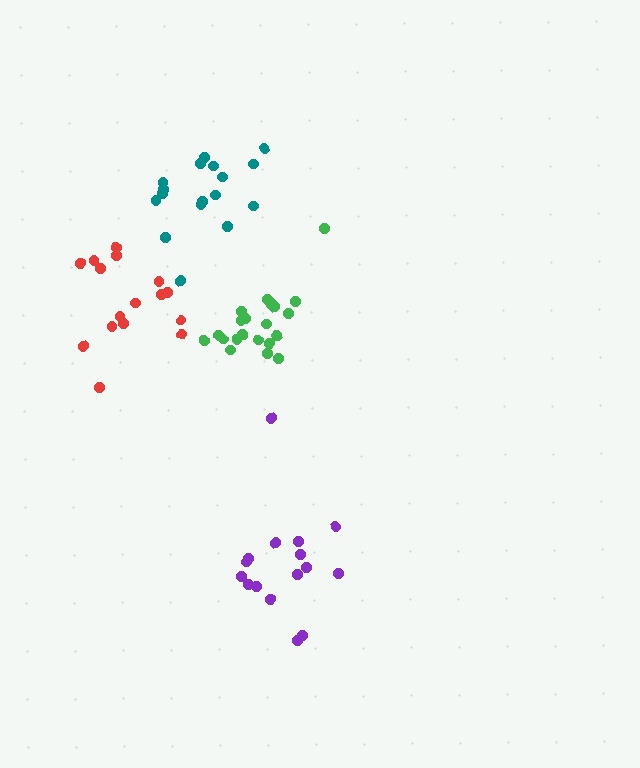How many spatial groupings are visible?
There are 4 spatial groupings.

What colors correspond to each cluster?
The clusters are colored: teal, green, purple, red.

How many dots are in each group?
Group 1: 17 dots, Group 2: 21 dots, Group 3: 16 dots, Group 4: 16 dots (70 total).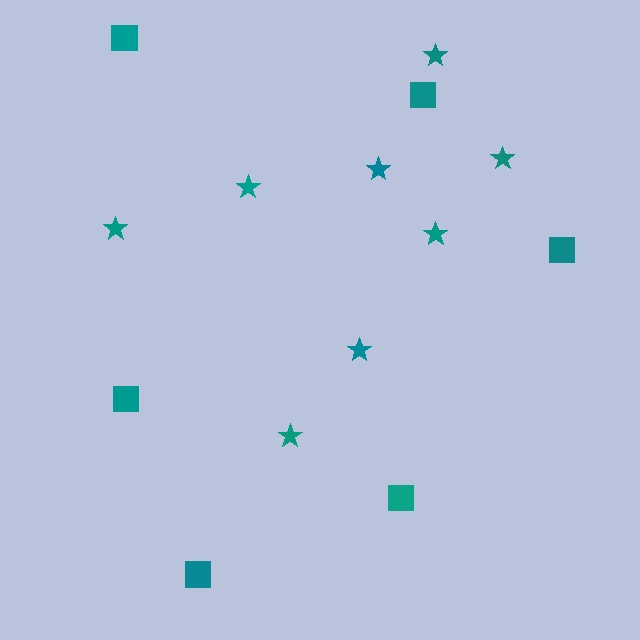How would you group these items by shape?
There are 2 groups: one group of squares (6) and one group of stars (8).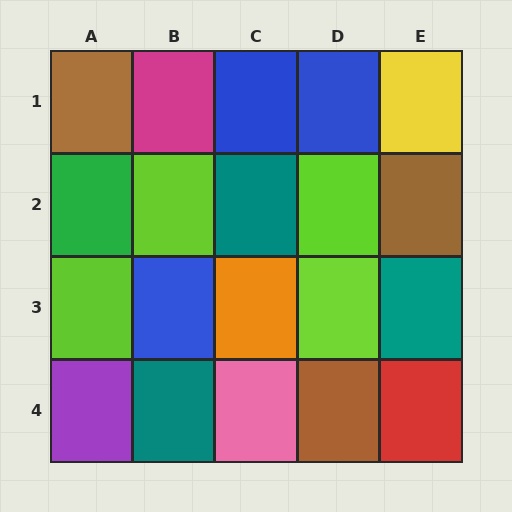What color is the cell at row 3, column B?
Blue.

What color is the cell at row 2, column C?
Teal.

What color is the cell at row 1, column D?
Blue.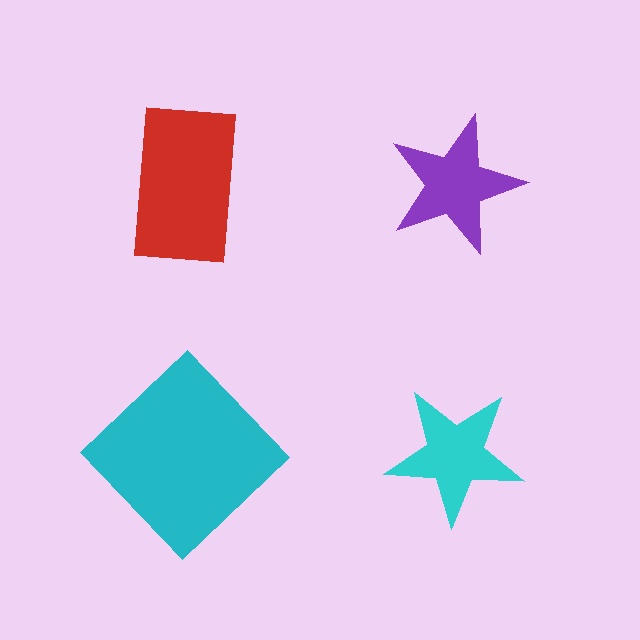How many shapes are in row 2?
2 shapes.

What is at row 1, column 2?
A purple star.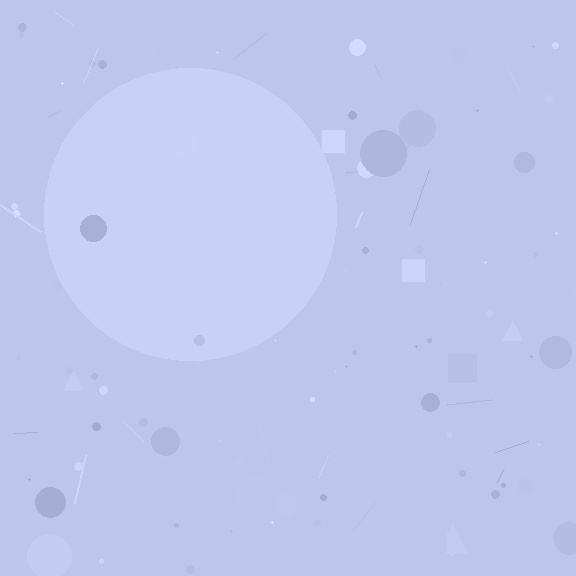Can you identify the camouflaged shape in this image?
The camouflaged shape is a circle.